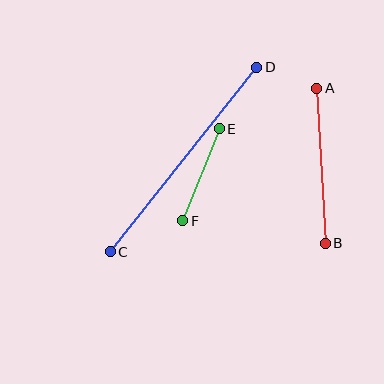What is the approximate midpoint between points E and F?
The midpoint is at approximately (201, 175) pixels.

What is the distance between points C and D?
The distance is approximately 235 pixels.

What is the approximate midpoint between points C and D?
The midpoint is at approximately (183, 160) pixels.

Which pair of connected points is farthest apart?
Points C and D are farthest apart.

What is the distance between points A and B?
The distance is approximately 155 pixels.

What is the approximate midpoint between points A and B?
The midpoint is at approximately (321, 166) pixels.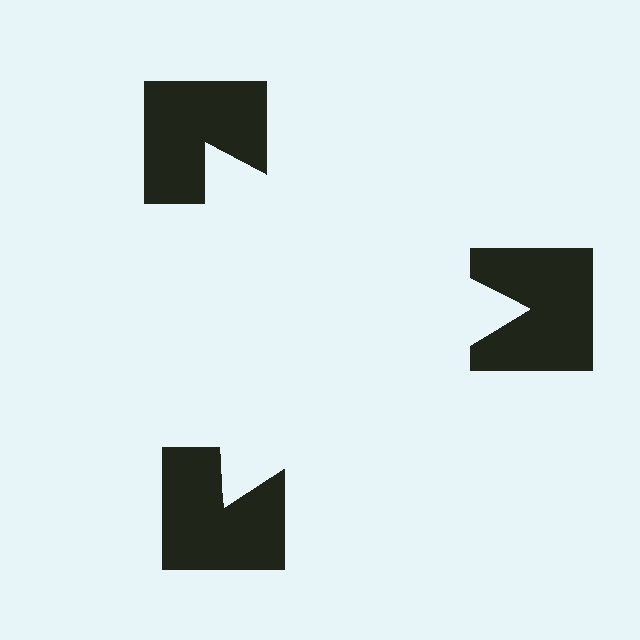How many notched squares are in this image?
There are 3 — one at each vertex of the illusory triangle.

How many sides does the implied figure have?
3 sides.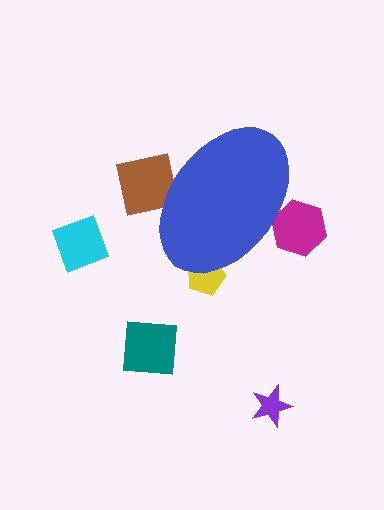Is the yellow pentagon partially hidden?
Yes, the yellow pentagon is partially hidden behind the blue ellipse.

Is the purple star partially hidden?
No, the purple star is fully visible.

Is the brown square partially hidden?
Yes, the brown square is partially hidden behind the blue ellipse.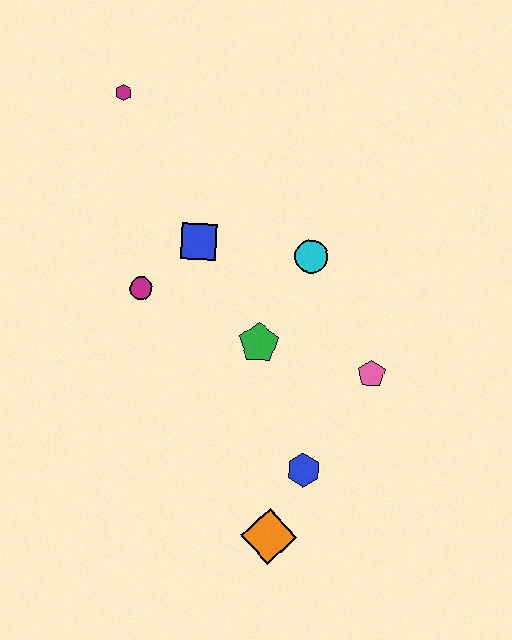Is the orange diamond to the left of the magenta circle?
No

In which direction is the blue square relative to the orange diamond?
The blue square is above the orange diamond.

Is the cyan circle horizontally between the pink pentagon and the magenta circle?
Yes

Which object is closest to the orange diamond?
The blue hexagon is closest to the orange diamond.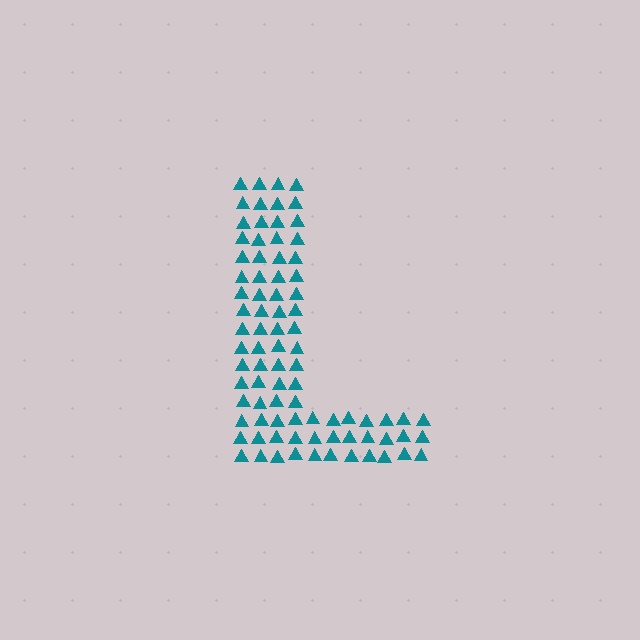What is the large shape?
The large shape is the letter L.